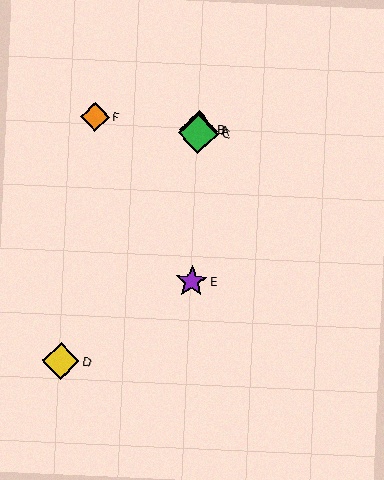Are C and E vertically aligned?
Yes, both are at x≈198.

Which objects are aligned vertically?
Objects A, B, C, E are aligned vertically.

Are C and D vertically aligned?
No, C is at x≈198 and D is at x≈61.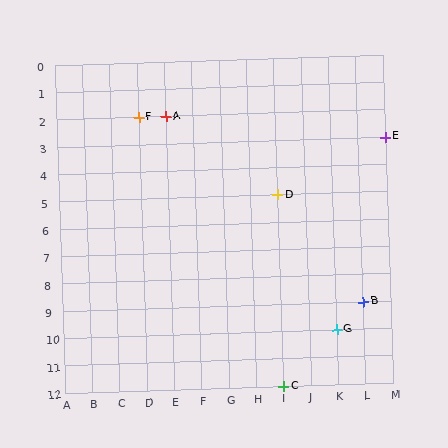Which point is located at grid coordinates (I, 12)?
Point C is at (I, 12).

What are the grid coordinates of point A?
Point A is at grid coordinates (E, 2).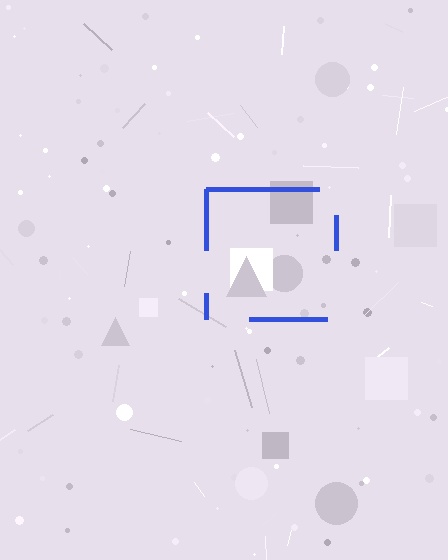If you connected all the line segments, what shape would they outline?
They would outline a square.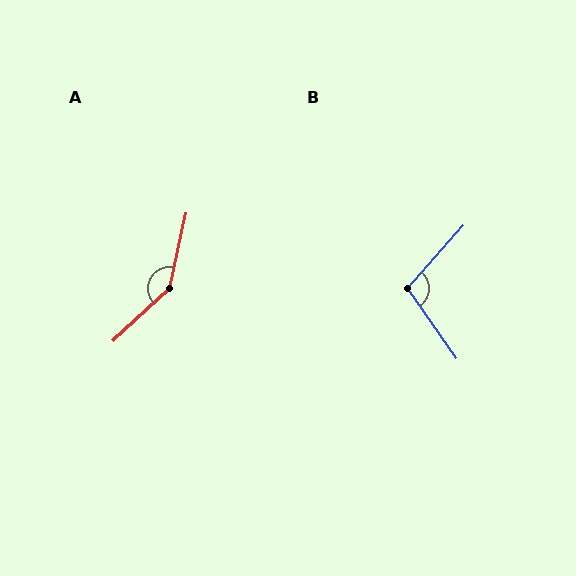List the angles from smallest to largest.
B (104°), A (145°).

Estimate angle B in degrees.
Approximately 104 degrees.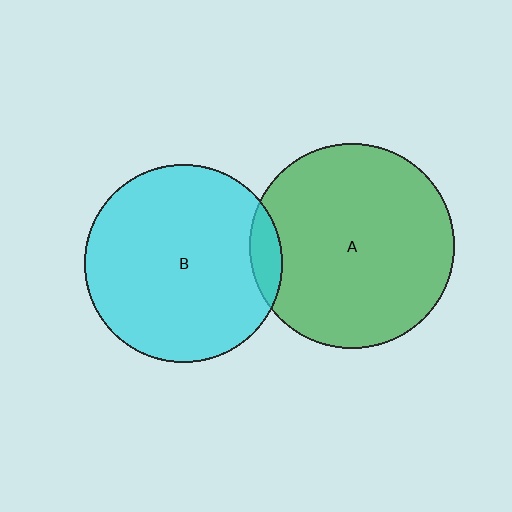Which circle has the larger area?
Circle A (green).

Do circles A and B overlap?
Yes.